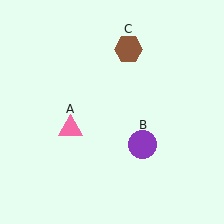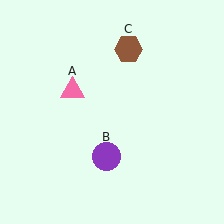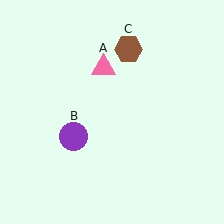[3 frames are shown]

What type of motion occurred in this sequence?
The pink triangle (object A), purple circle (object B) rotated clockwise around the center of the scene.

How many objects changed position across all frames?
2 objects changed position: pink triangle (object A), purple circle (object B).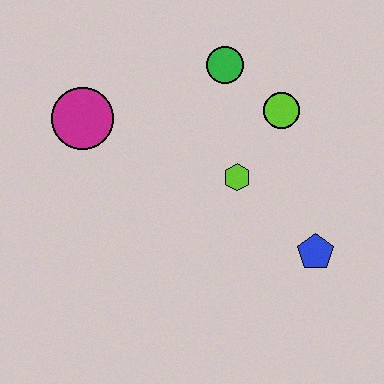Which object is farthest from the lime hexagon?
The magenta circle is farthest from the lime hexagon.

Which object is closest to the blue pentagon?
The lime hexagon is closest to the blue pentagon.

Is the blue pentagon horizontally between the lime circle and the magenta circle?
No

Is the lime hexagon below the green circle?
Yes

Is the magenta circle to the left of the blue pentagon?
Yes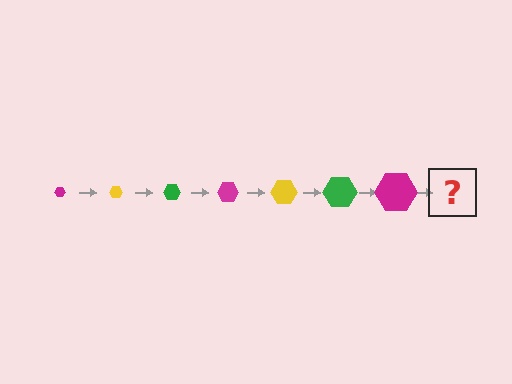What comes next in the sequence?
The next element should be a yellow hexagon, larger than the previous one.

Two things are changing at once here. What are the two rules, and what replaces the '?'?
The two rules are that the hexagon grows larger each step and the color cycles through magenta, yellow, and green. The '?' should be a yellow hexagon, larger than the previous one.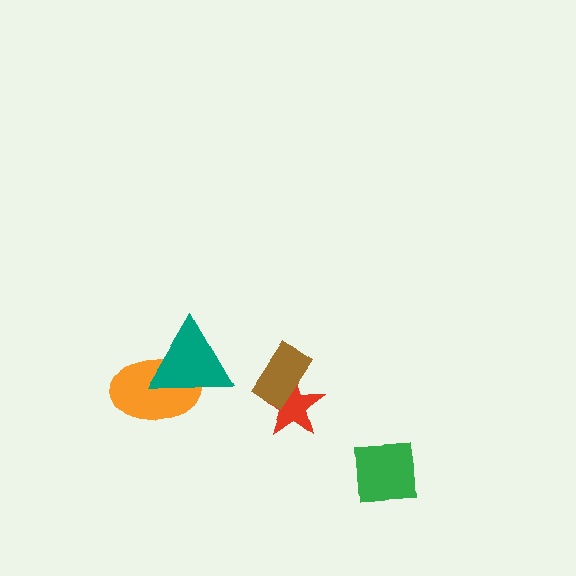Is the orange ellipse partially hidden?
Yes, it is partially covered by another shape.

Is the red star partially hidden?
Yes, it is partially covered by another shape.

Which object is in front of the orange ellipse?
The teal triangle is in front of the orange ellipse.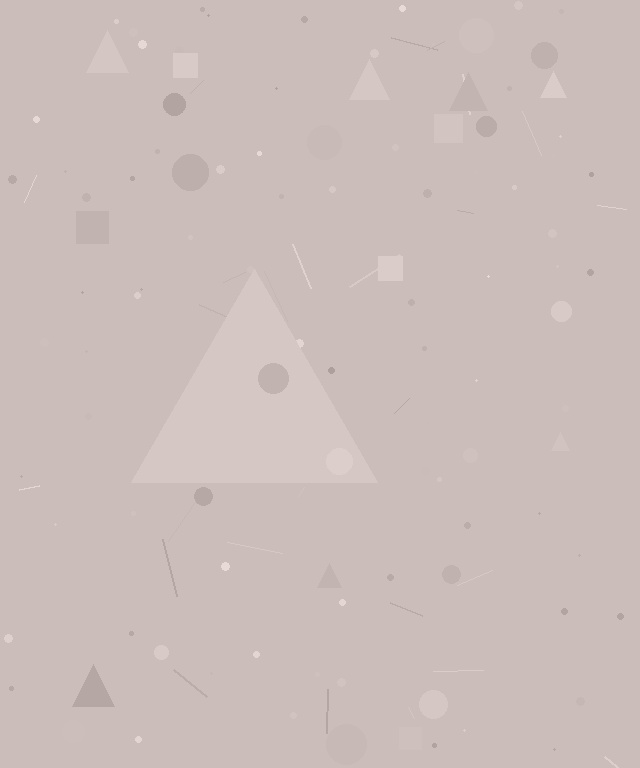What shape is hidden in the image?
A triangle is hidden in the image.